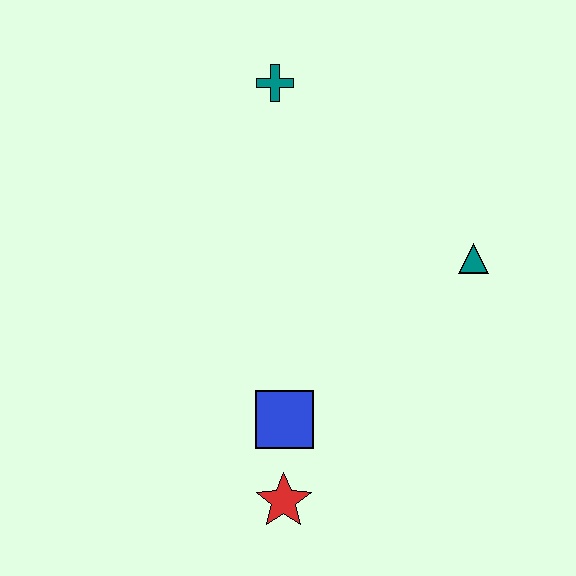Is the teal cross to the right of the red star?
No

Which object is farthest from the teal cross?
The red star is farthest from the teal cross.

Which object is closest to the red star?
The blue square is closest to the red star.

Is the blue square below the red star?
No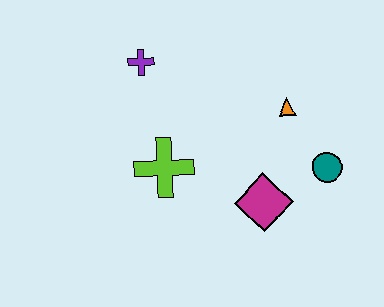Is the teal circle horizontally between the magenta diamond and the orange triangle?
No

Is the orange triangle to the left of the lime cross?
No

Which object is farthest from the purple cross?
The teal circle is farthest from the purple cross.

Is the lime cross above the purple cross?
No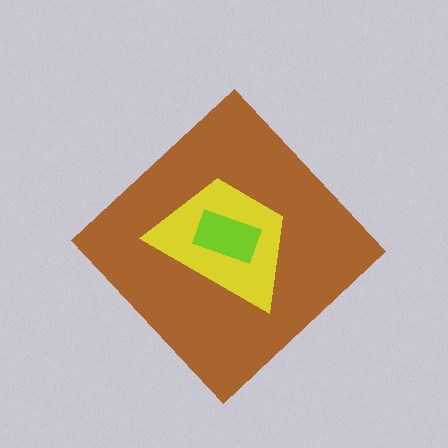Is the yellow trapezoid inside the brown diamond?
Yes.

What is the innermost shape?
The lime rectangle.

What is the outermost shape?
The brown diamond.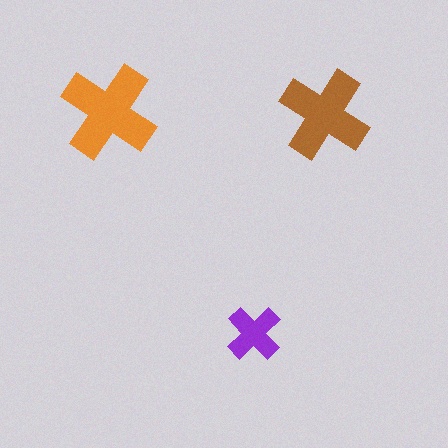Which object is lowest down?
The purple cross is bottommost.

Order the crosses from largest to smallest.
the orange one, the brown one, the purple one.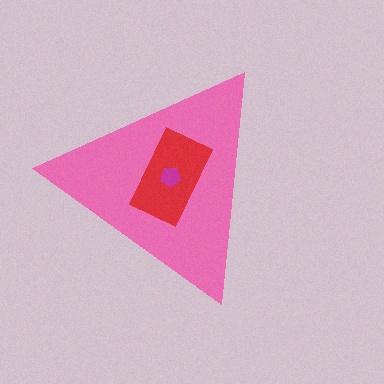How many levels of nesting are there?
3.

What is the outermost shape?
The pink triangle.